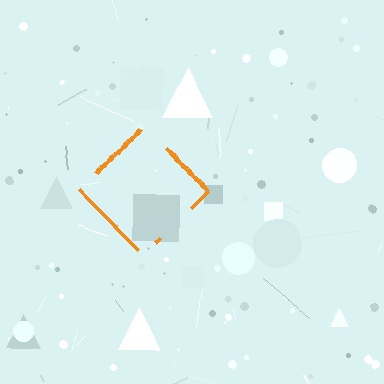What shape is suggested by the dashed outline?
The dashed outline suggests a diamond.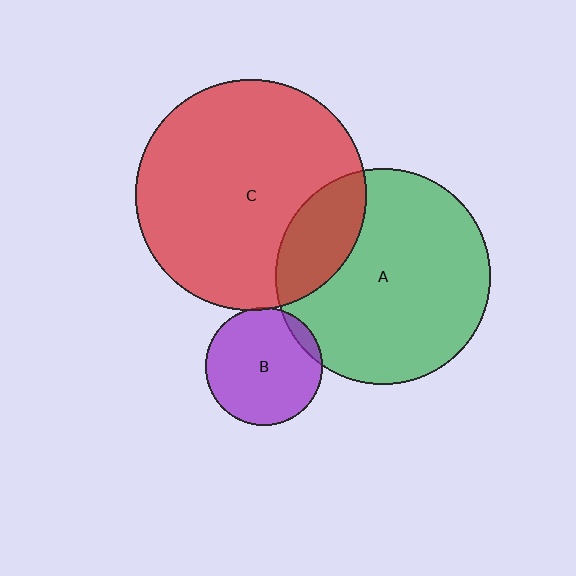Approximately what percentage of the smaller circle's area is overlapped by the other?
Approximately 5%.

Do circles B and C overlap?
Yes.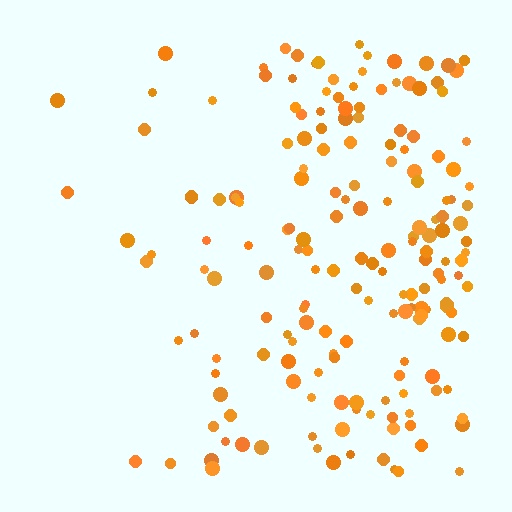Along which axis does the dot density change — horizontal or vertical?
Horizontal.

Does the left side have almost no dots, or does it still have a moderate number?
Still a moderate number, just noticeably fewer than the right.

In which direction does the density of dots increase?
From left to right, with the right side densest.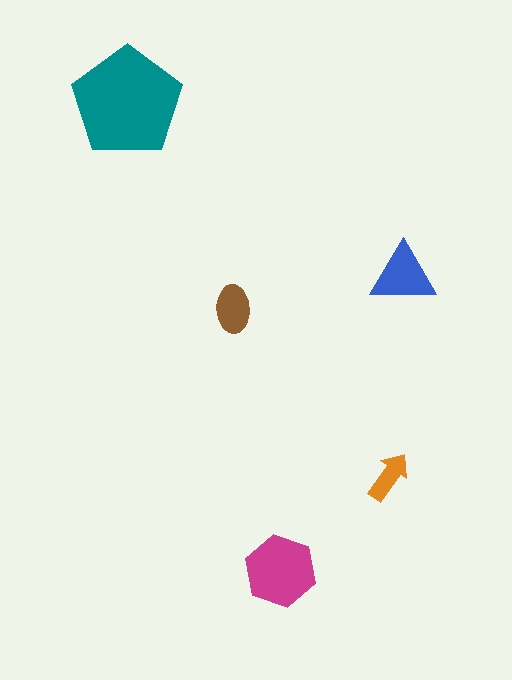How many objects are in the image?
There are 5 objects in the image.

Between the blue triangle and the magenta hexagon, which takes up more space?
The magenta hexagon.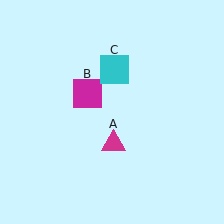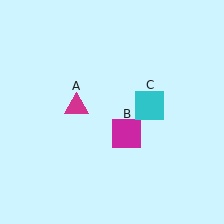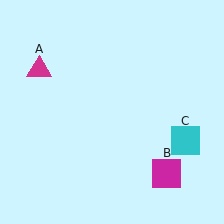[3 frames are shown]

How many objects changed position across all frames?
3 objects changed position: magenta triangle (object A), magenta square (object B), cyan square (object C).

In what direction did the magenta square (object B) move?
The magenta square (object B) moved down and to the right.